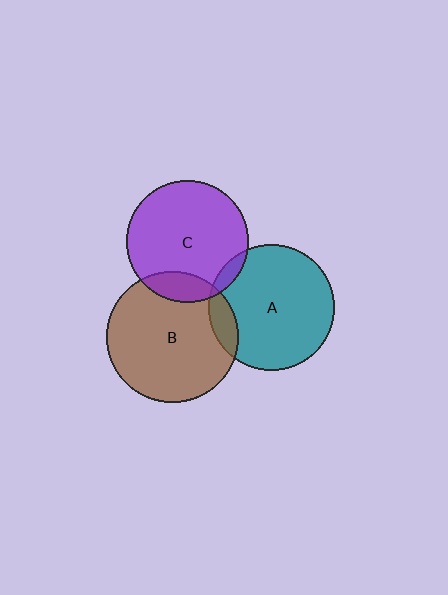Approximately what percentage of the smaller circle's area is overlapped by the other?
Approximately 5%.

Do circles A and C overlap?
Yes.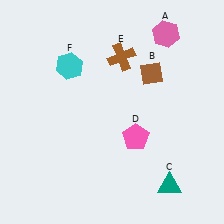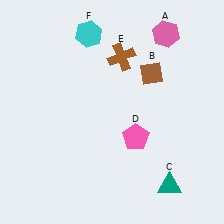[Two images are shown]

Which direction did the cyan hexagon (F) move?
The cyan hexagon (F) moved up.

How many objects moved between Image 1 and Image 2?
1 object moved between the two images.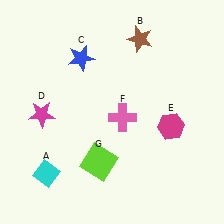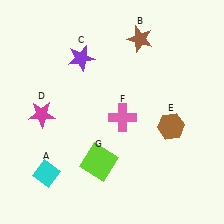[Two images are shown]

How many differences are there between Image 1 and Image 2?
There are 2 differences between the two images.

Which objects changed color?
C changed from blue to purple. E changed from magenta to brown.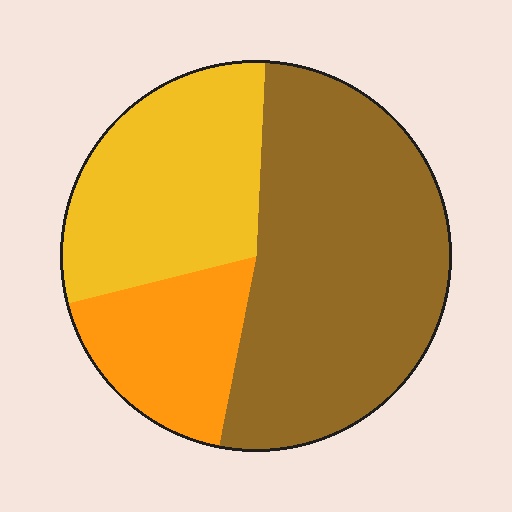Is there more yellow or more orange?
Yellow.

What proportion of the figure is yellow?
Yellow takes up about one third (1/3) of the figure.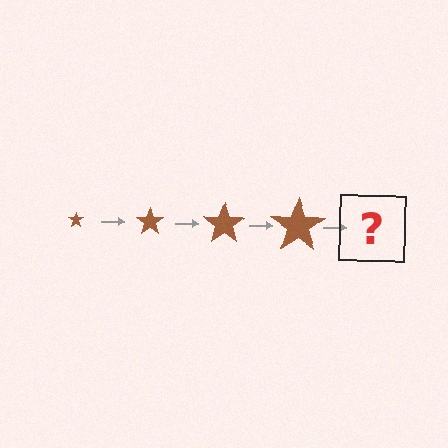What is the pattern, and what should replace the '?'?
The pattern is that the star gets progressively larger each step. The '?' should be a brown star, larger than the previous one.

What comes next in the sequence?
The next element should be a brown star, larger than the previous one.